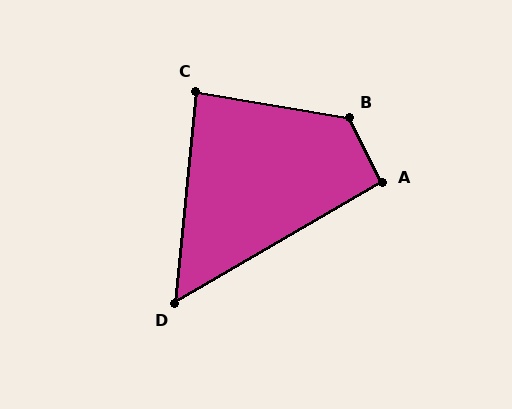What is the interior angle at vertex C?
Approximately 86 degrees (approximately right).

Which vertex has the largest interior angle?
B, at approximately 126 degrees.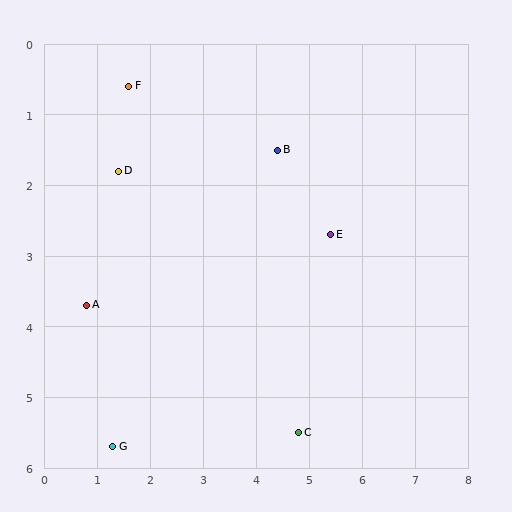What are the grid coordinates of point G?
Point G is at approximately (1.3, 5.7).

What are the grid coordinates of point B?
Point B is at approximately (4.4, 1.5).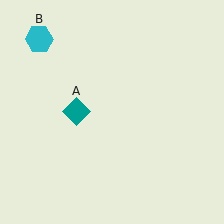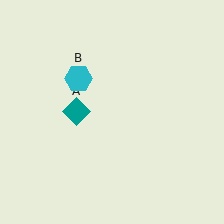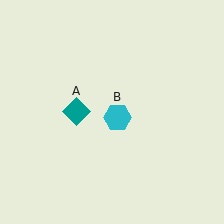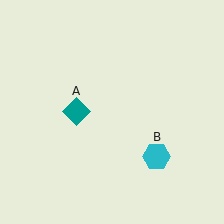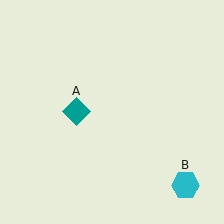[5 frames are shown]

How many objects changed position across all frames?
1 object changed position: cyan hexagon (object B).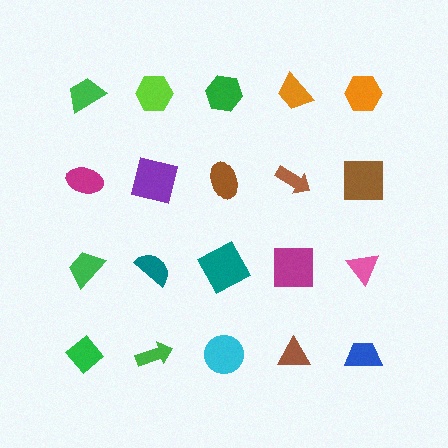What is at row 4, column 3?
A cyan circle.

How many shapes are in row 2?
5 shapes.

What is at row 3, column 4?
A magenta square.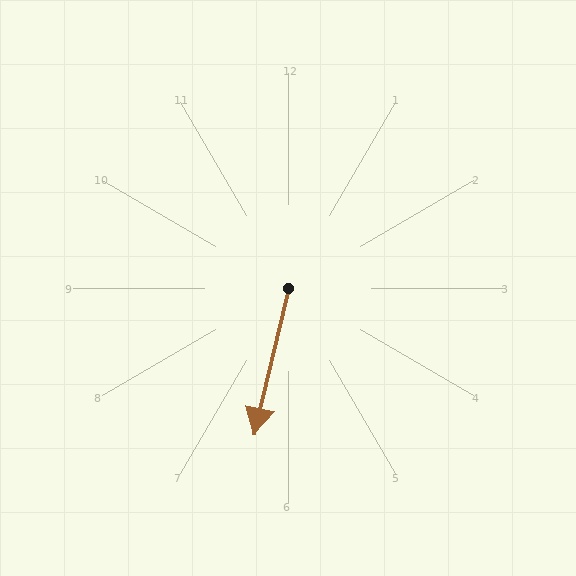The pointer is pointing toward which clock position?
Roughly 6 o'clock.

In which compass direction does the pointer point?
South.